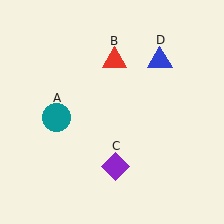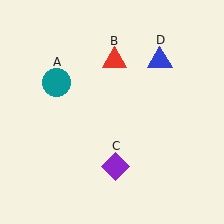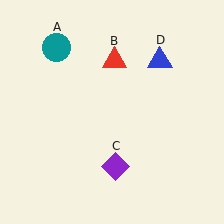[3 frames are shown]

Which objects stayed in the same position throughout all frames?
Red triangle (object B) and purple diamond (object C) and blue triangle (object D) remained stationary.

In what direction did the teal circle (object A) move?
The teal circle (object A) moved up.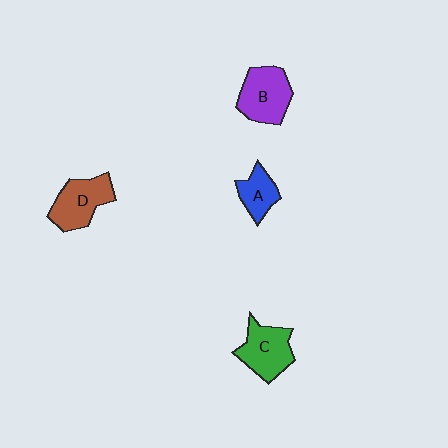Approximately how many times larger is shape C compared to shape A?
Approximately 1.6 times.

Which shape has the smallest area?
Shape A (blue).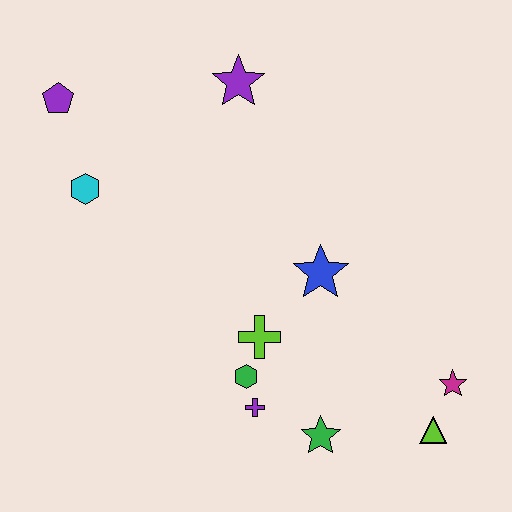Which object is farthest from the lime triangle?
The purple pentagon is farthest from the lime triangle.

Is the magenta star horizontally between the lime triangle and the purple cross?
No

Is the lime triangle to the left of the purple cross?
No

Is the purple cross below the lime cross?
Yes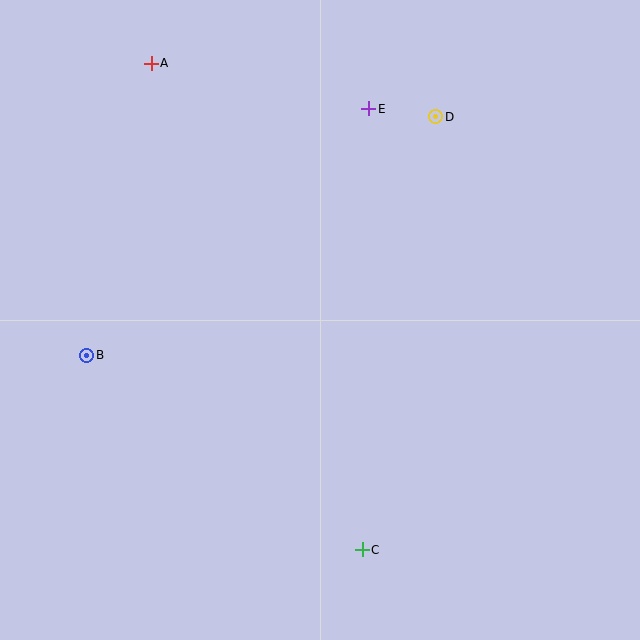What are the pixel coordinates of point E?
Point E is at (369, 109).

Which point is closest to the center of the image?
Point E at (369, 109) is closest to the center.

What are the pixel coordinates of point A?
Point A is at (151, 63).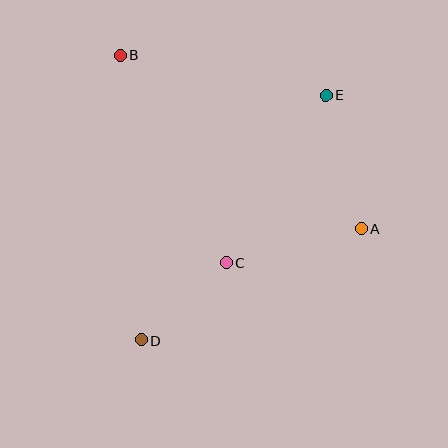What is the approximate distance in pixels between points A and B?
The distance between A and B is approximately 296 pixels.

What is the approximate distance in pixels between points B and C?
The distance between B and C is approximately 233 pixels.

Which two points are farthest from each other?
Points D and E are farthest from each other.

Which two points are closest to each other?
Points C and D are closest to each other.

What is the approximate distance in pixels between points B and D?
The distance between B and D is approximately 286 pixels.